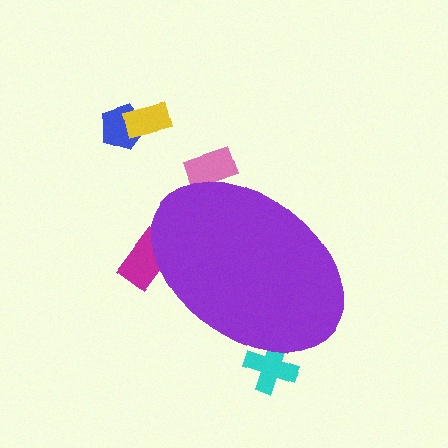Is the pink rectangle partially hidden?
Yes, the pink rectangle is partially hidden behind the purple ellipse.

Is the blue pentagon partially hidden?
No, the blue pentagon is fully visible.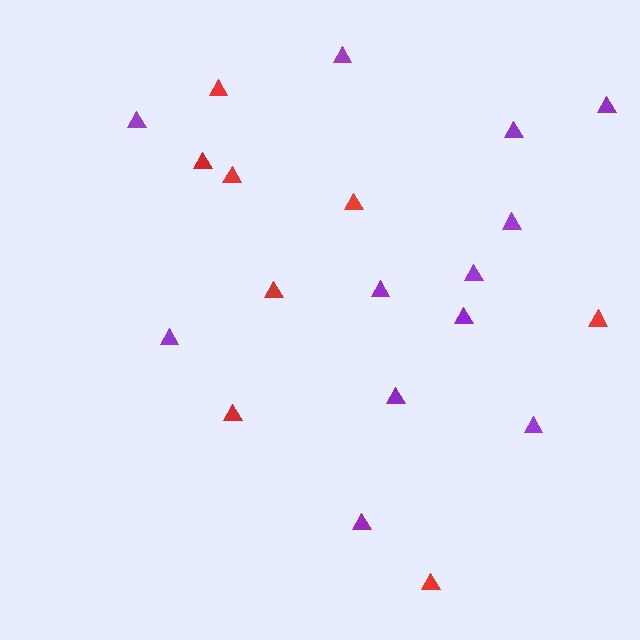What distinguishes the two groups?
There are 2 groups: one group of red triangles (8) and one group of purple triangles (12).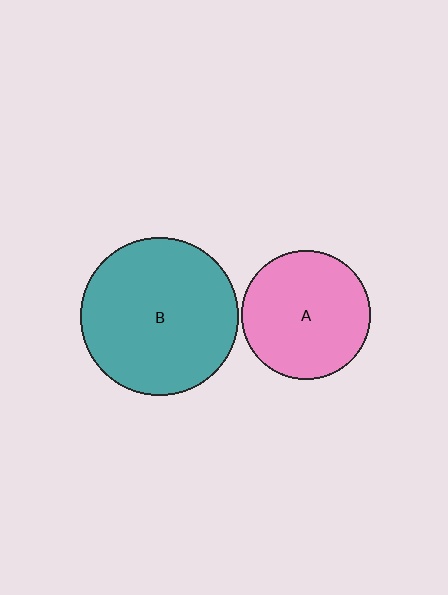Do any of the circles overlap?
No, none of the circles overlap.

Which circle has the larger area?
Circle B (teal).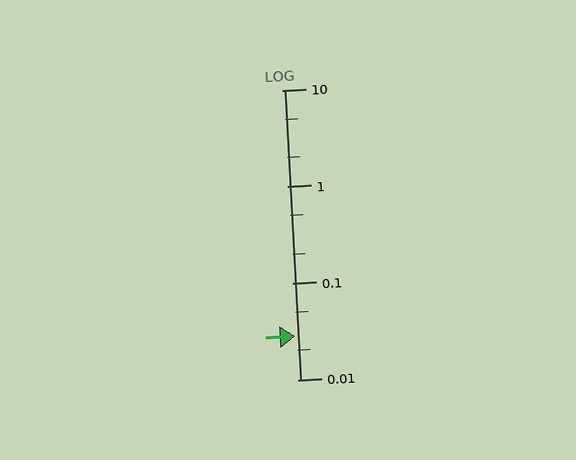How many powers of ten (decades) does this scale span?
The scale spans 3 decades, from 0.01 to 10.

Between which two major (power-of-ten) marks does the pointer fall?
The pointer is between 0.01 and 0.1.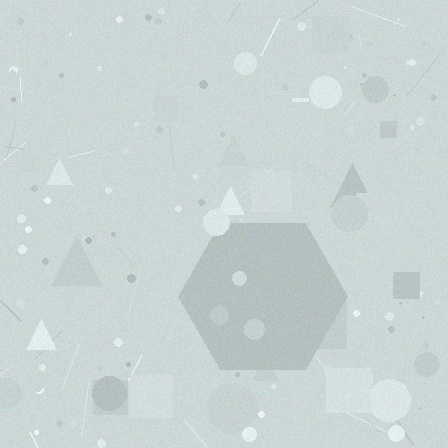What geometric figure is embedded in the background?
A hexagon is embedded in the background.